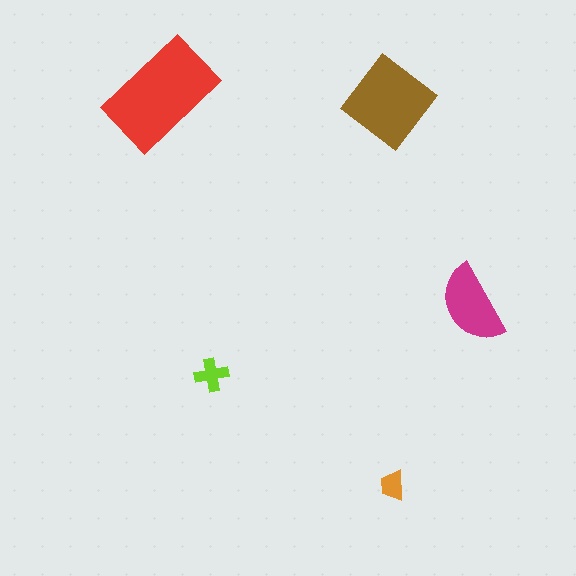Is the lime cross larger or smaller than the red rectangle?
Smaller.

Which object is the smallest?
The orange trapezoid.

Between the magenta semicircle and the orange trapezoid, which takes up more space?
The magenta semicircle.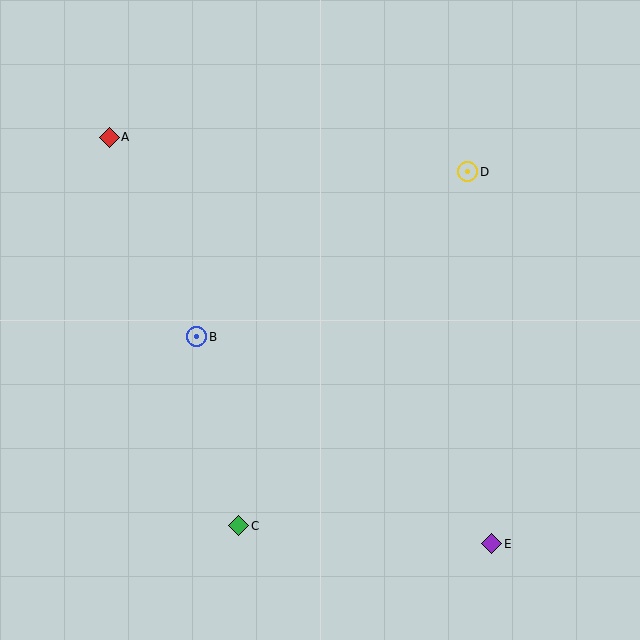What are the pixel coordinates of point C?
Point C is at (239, 526).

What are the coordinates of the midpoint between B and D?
The midpoint between B and D is at (332, 254).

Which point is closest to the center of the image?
Point B at (196, 337) is closest to the center.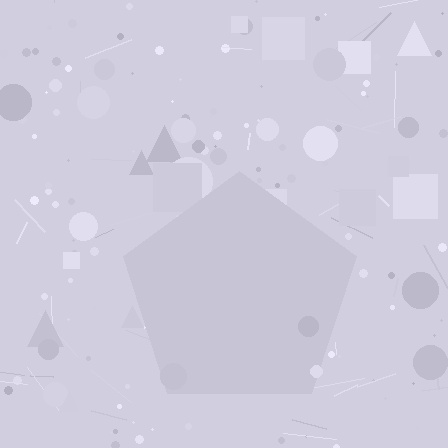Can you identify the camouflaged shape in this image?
The camouflaged shape is a pentagon.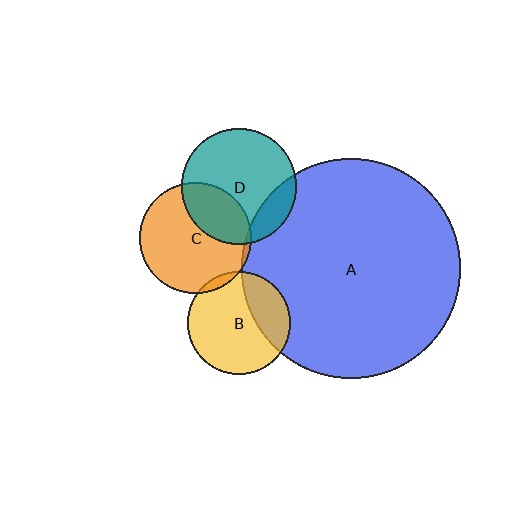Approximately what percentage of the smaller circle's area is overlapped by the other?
Approximately 5%.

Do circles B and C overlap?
Yes.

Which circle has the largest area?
Circle A (blue).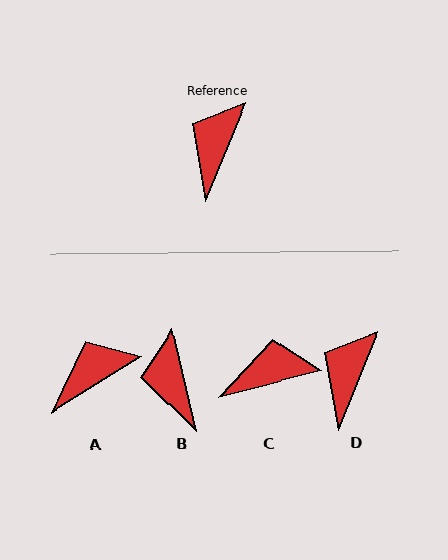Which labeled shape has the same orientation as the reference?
D.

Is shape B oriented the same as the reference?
No, it is off by about 35 degrees.